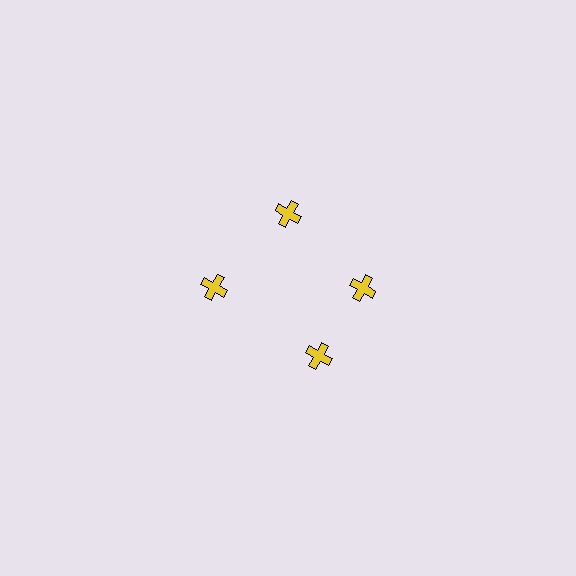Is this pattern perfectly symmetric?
No. The 4 yellow crosses are arranged in a ring, but one element near the 6 o'clock position is rotated out of alignment along the ring, breaking the 4-fold rotational symmetry.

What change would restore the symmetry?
The symmetry would be restored by rotating it back into even spacing with its neighbors so that all 4 crosses sit at equal angles and equal distance from the center.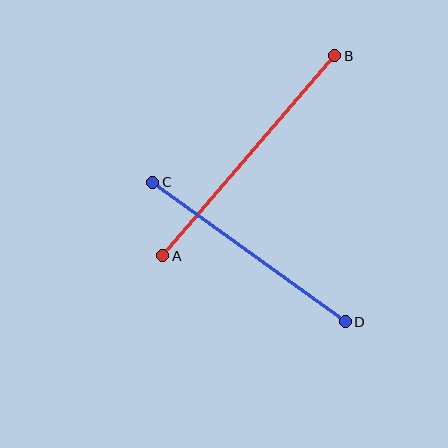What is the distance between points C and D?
The distance is approximately 238 pixels.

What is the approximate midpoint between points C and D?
The midpoint is at approximately (249, 252) pixels.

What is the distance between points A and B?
The distance is approximately 264 pixels.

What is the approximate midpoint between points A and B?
The midpoint is at approximately (249, 156) pixels.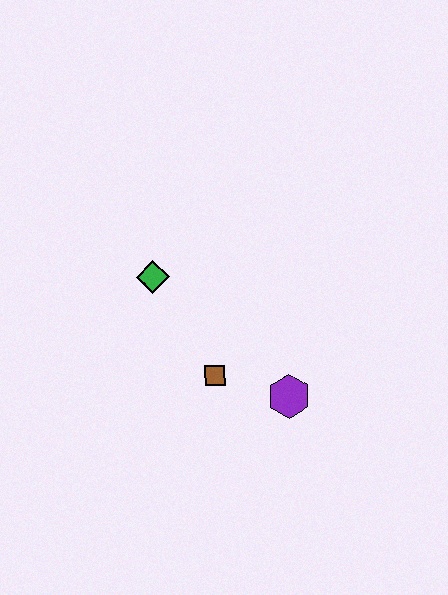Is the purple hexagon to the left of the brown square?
No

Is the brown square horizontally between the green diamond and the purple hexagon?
Yes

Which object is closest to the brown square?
The purple hexagon is closest to the brown square.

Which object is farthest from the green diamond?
The purple hexagon is farthest from the green diamond.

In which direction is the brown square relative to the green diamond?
The brown square is below the green diamond.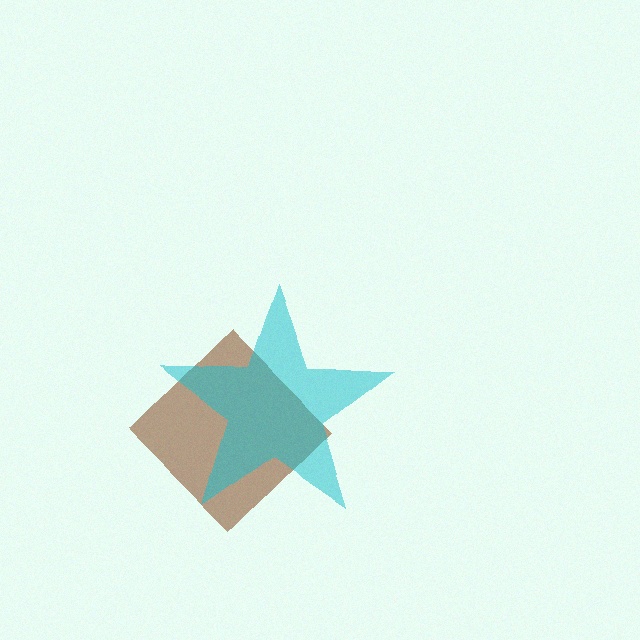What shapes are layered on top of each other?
The layered shapes are: a brown diamond, a cyan star.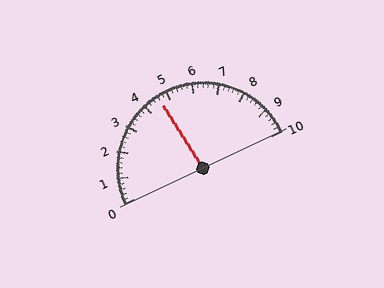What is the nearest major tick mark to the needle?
The nearest major tick mark is 5.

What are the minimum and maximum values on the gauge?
The gauge ranges from 0 to 10.